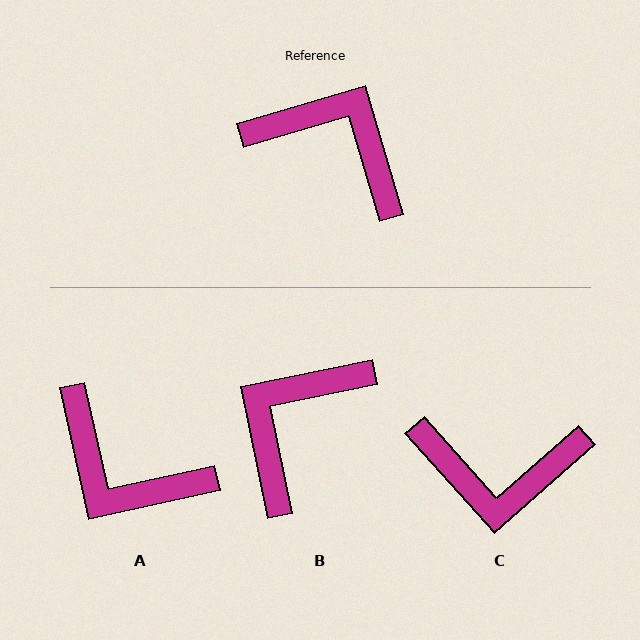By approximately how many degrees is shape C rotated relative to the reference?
Approximately 155 degrees clockwise.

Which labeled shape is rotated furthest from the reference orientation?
A, about 176 degrees away.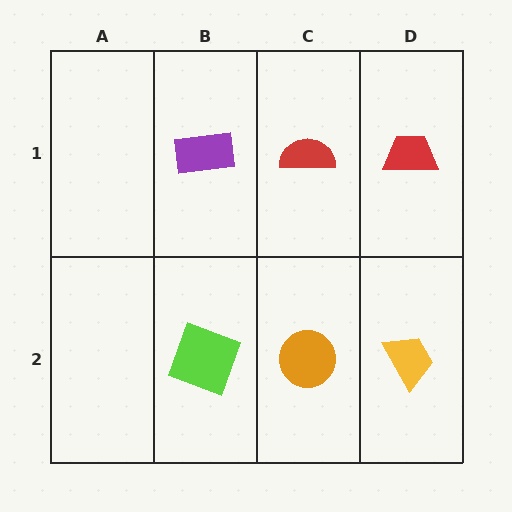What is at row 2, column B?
A lime square.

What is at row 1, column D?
A red trapezoid.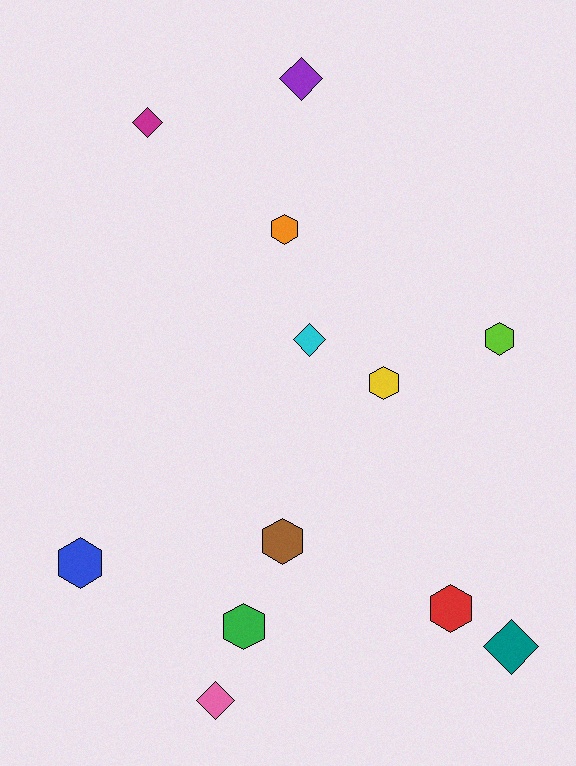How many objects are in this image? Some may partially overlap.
There are 12 objects.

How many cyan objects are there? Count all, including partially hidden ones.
There is 1 cyan object.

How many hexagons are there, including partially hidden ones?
There are 7 hexagons.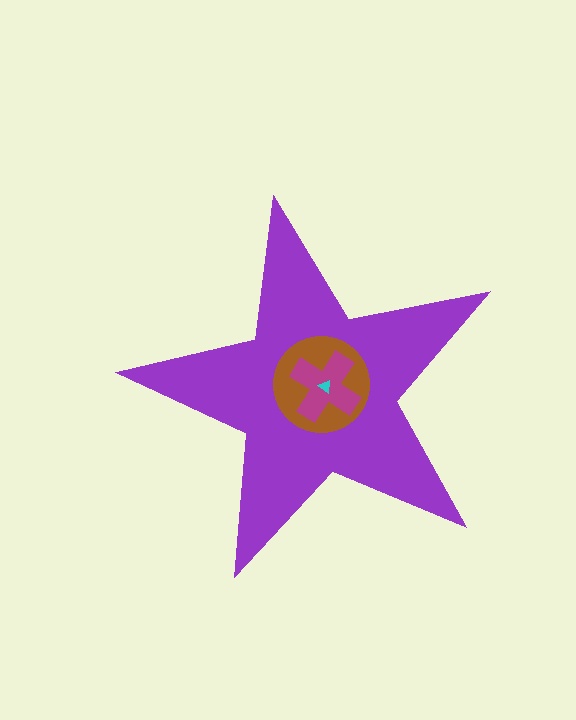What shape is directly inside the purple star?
The brown circle.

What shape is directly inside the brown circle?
The magenta cross.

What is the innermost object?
The cyan triangle.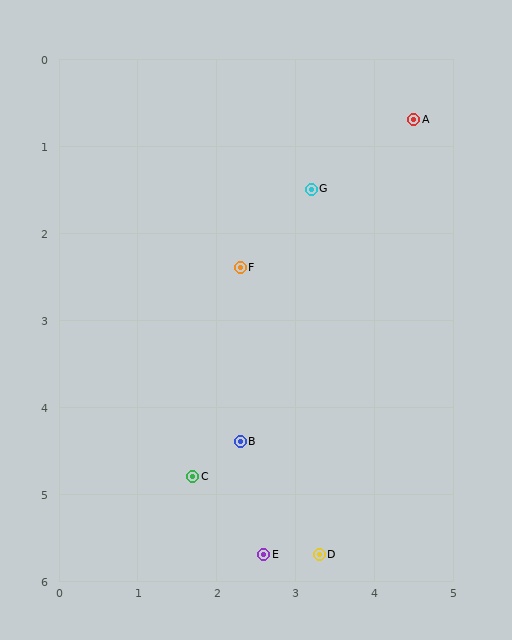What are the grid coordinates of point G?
Point G is at approximately (3.2, 1.5).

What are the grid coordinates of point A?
Point A is at approximately (4.5, 0.7).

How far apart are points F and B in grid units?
Points F and B are about 2.0 grid units apart.